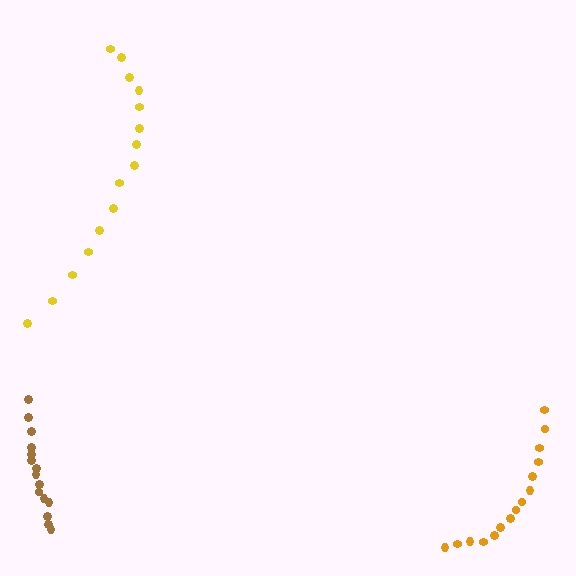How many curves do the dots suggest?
There are 3 distinct paths.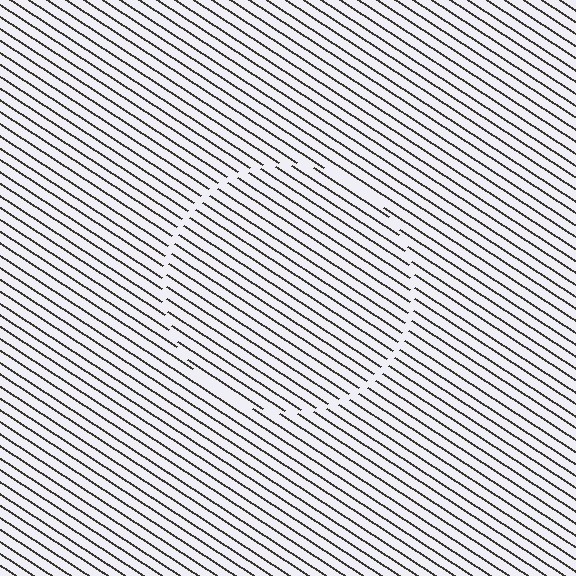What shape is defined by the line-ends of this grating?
An illusory circle. The interior of the shape contains the same grating, shifted by half a period — the contour is defined by the phase discontinuity where line-ends from the inner and outer gratings abut.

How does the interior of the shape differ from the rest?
The interior of the shape contains the same grating, shifted by half a period — the contour is defined by the phase discontinuity where line-ends from the inner and outer gratings abut.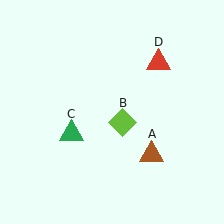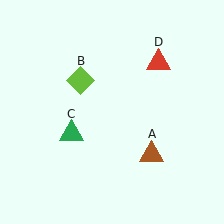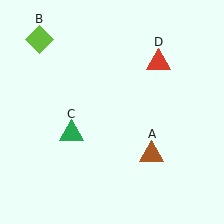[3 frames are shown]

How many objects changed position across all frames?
1 object changed position: lime diamond (object B).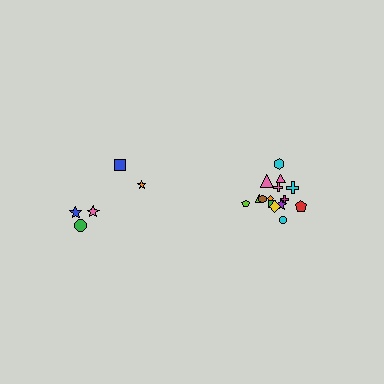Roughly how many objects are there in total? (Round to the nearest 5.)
Roughly 20 objects in total.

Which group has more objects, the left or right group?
The right group.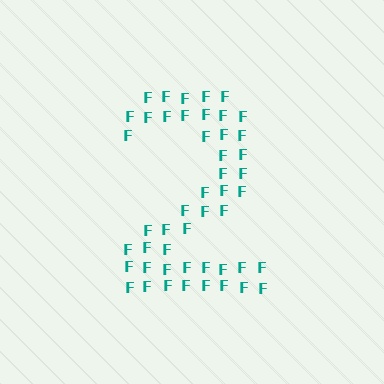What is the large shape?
The large shape is the digit 2.